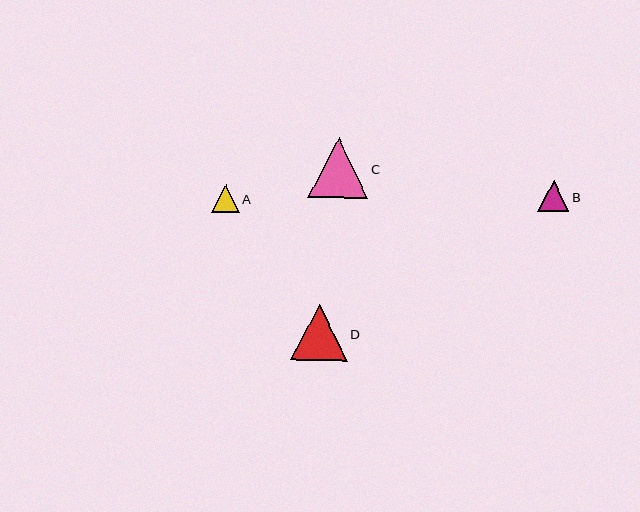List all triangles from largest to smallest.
From largest to smallest: C, D, B, A.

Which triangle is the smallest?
Triangle A is the smallest with a size of approximately 28 pixels.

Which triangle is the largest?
Triangle C is the largest with a size of approximately 60 pixels.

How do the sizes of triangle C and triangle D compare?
Triangle C and triangle D are approximately the same size.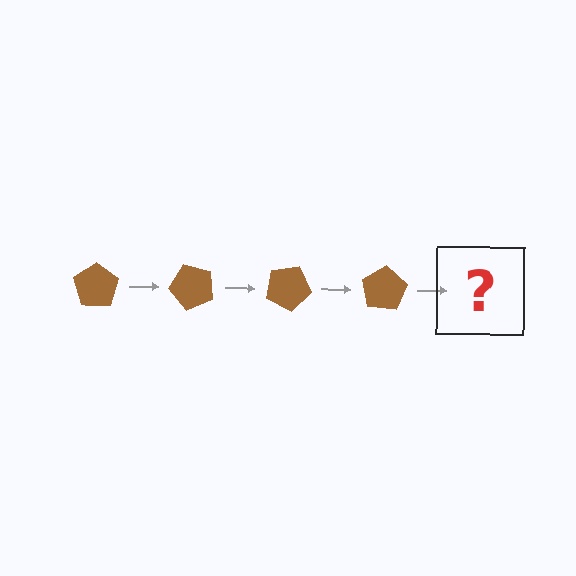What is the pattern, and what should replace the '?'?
The pattern is that the pentagon rotates 50 degrees each step. The '?' should be a brown pentagon rotated 200 degrees.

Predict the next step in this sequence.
The next step is a brown pentagon rotated 200 degrees.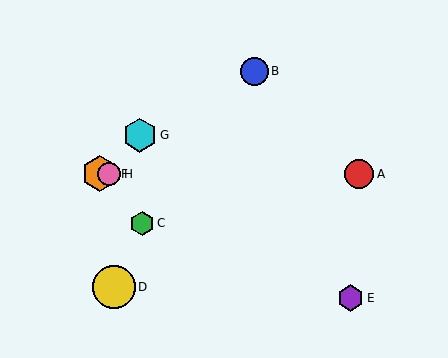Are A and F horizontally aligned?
Yes, both are at y≈174.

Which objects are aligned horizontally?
Objects A, F, H are aligned horizontally.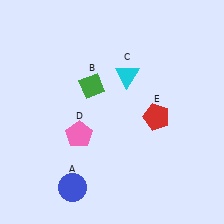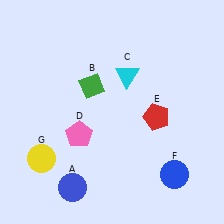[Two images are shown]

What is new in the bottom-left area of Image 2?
A yellow circle (G) was added in the bottom-left area of Image 2.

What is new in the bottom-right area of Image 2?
A blue circle (F) was added in the bottom-right area of Image 2.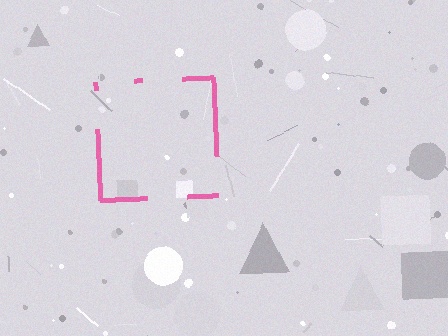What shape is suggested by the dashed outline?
The dashed outline suggests a square.